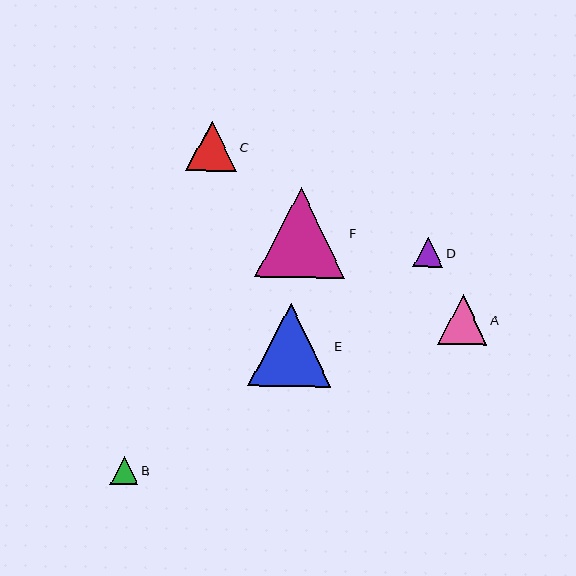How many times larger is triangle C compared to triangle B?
Triangle C is approximately 1.8 times the size of triangle B.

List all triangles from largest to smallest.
From largest to smallest: F, E, C, A, D, B.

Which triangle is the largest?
Triangle F is the largest with a size of approximately 90 pixels.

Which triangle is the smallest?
Triangle B is the smallest with a size of approximately 28 pixels.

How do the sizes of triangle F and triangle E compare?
Triangle F and triangle E are approximately the same size.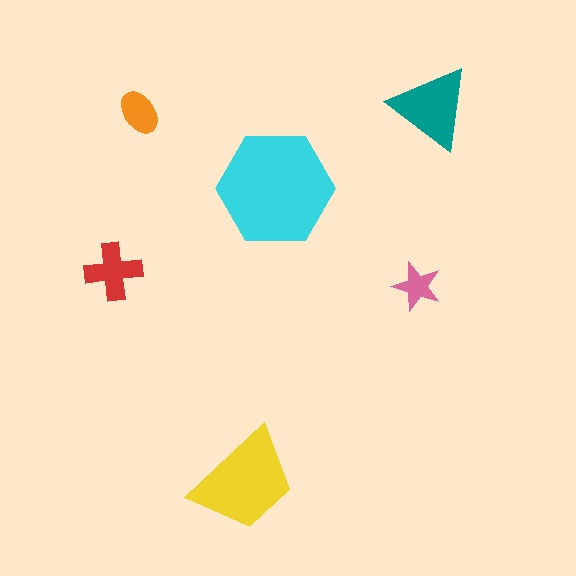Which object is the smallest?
The pink star.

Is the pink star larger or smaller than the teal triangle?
Smaller.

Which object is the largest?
The cyan hexagon.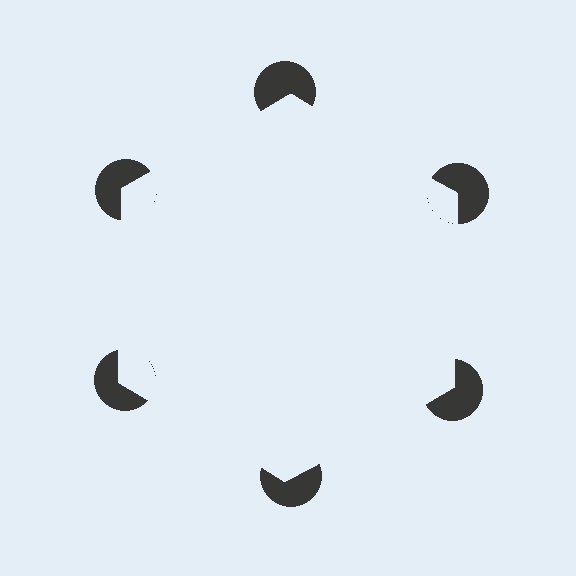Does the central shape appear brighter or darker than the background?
It typically appears slightly brighter than the background, even though no actual brightness change is drawn.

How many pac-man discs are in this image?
There are 6 — one at each vertex of the illusory hexagon.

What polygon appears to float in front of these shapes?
An illusory hexagon — its edges are inferred from the aligned wedge cuts in the pac-man discs, not physically drawn.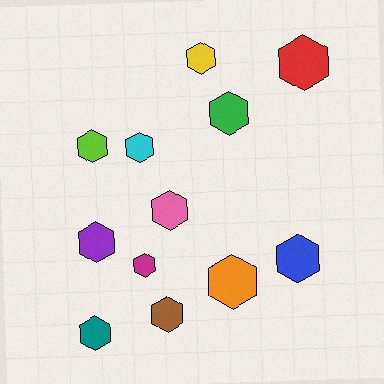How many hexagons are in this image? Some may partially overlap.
There are 12 hexagons.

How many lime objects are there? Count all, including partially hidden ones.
There is 1 lime object.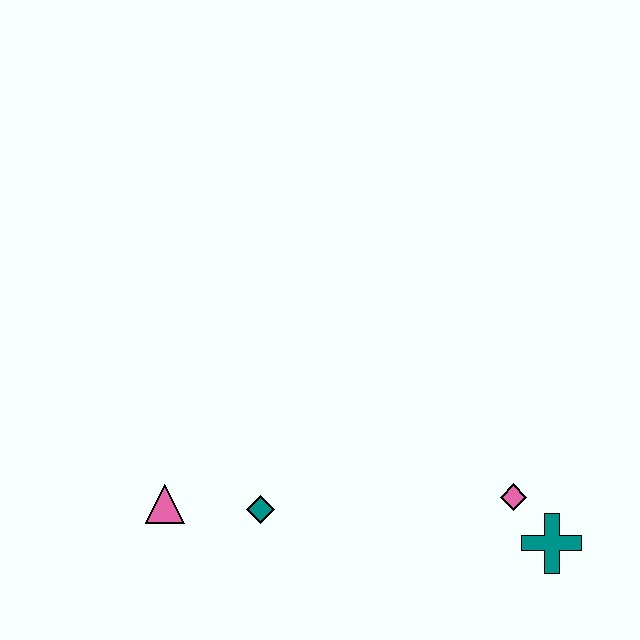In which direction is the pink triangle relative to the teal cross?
The pink triangle is to the left of the teal cross.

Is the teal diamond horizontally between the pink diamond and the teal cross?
No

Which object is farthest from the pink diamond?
The pink triangle is farthest from the pink diamond.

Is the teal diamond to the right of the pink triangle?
Yes